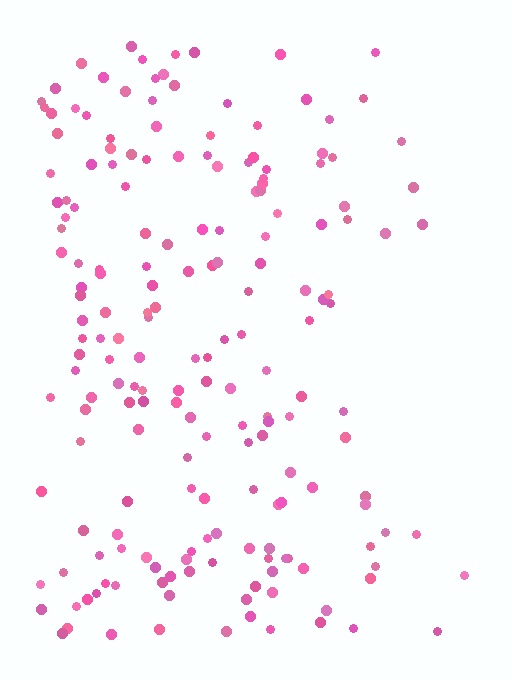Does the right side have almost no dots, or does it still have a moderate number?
Still a moderate number, just noticeably fewer than the left.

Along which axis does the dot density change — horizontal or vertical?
Horizontal.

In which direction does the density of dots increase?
From right to left, with the left side densest.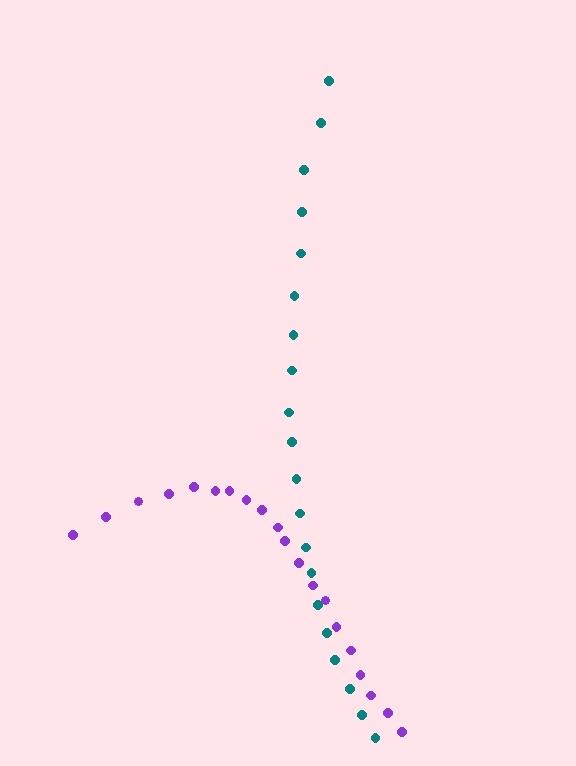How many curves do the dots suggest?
There are 2 distinct paths.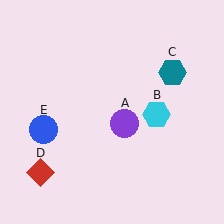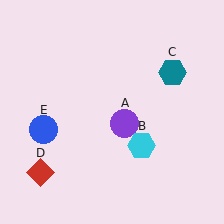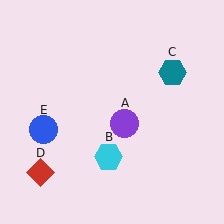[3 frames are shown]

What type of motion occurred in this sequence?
The cyan hexagon (object B) rotated clockwise around the center of the scene.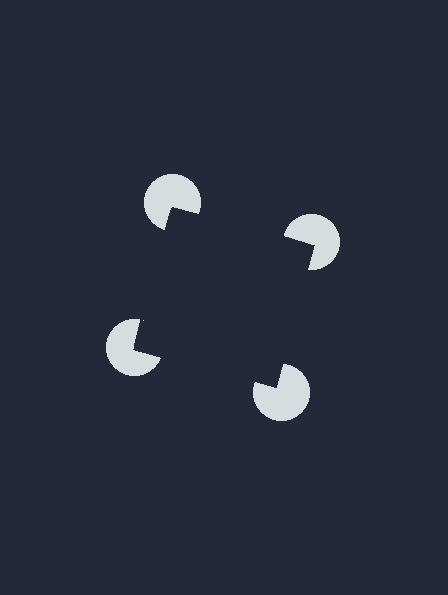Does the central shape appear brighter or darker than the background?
It typically appears slightly darker than the background, even though no actual brightness change is drawn.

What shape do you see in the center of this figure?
An illusory square — its edges are inferred from the aligned wedge cuts in the pac-man discs, not physically drawn.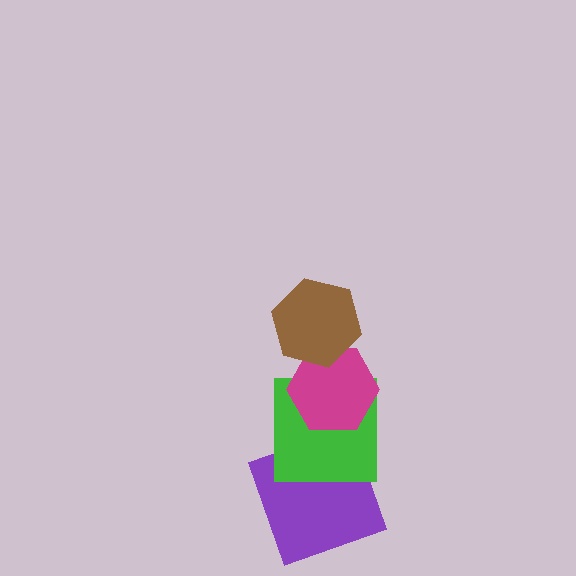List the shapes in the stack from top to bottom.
From top to bottom: the brown hexagon, the magenta hexagon, the green square, the purple square.